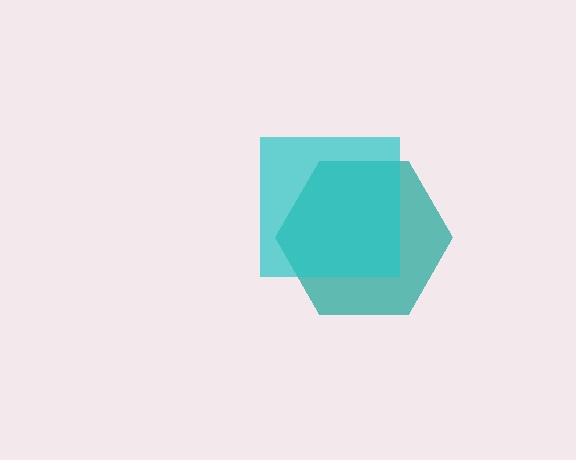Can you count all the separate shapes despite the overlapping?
Yes, there are 2 separate shapes.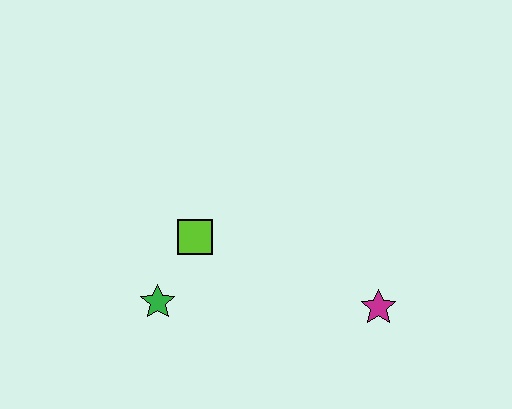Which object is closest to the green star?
The lime square is closest to the green star.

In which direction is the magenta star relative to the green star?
The magenta star is to the right of the green star.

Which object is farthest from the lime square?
The magenta star is farthest from the lime square.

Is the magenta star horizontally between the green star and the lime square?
No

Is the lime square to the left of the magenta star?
Yes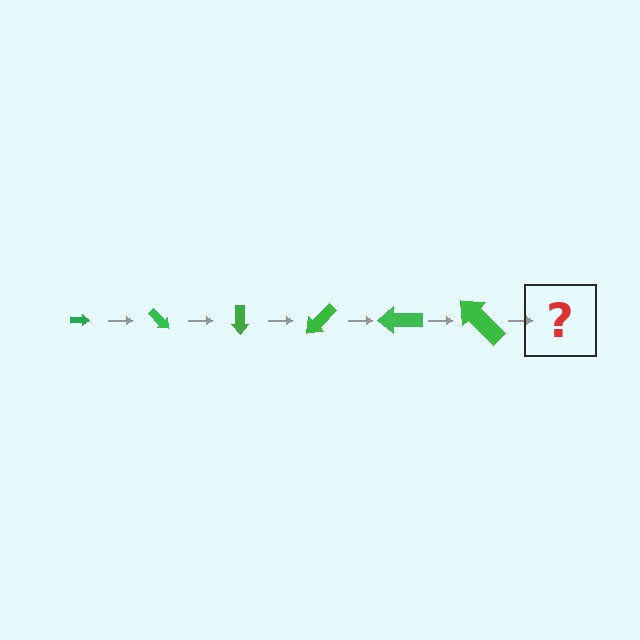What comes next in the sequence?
The next element should be an arrow, larger than the previous one and rotated 270 degrees from the start.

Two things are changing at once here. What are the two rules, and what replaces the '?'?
The two rules are that the arrow grows larger each step and it rotates 45 degrees each step. The '?' should be an arrow, larger than the previous one and rotated 270 degrees from the start.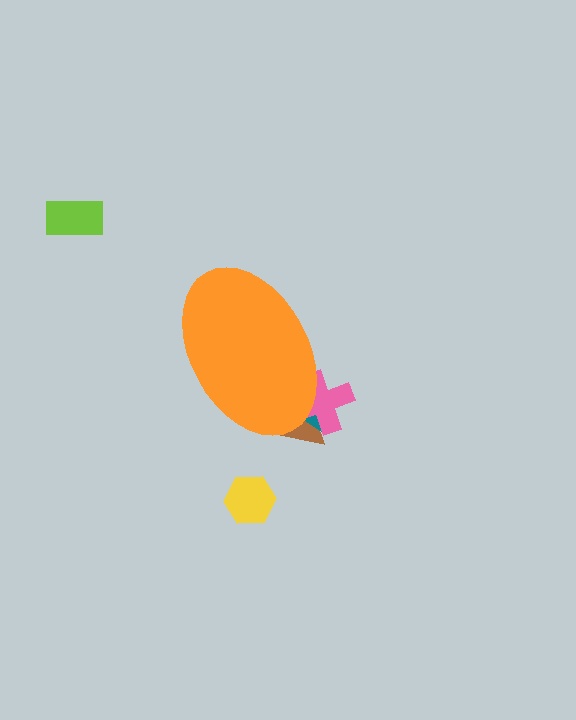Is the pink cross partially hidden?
Yes, the pink cross is partially hidden behind the orange ellipse.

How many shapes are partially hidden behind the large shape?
3 shapes are partially hidden.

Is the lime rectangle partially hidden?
No, the lime rectangle is fully visible.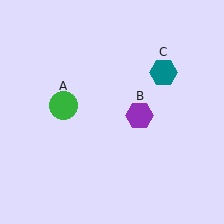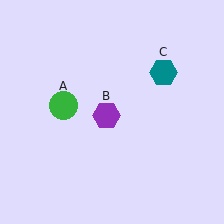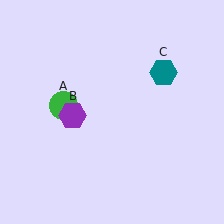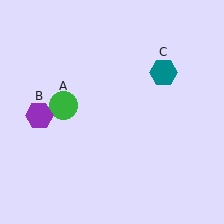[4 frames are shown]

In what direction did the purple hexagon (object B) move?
The purple hexagon (object B) moved left.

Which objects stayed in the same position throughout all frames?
Green circle (object A) and teal hexagon (object C) remained stationary.